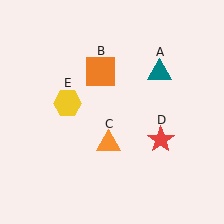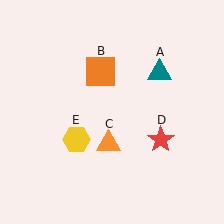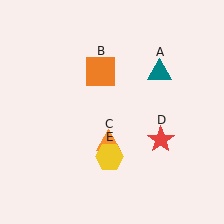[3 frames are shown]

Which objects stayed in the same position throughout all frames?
Teal triangle (object A) and orange square (object B) and orange triangle (object C) and red star (object D) remained stationary.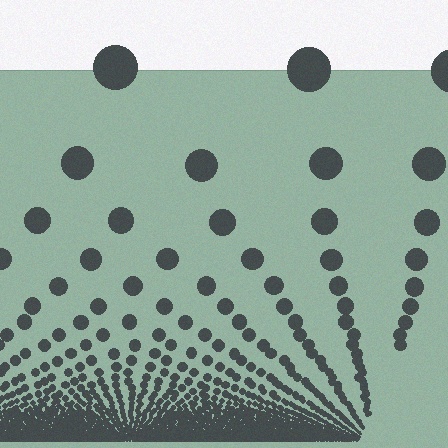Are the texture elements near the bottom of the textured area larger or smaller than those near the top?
Smaller. The gradient is inverted — elements near the bottom are smaller and denser.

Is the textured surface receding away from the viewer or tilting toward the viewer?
The surface appears to tilt toward the viewer. Texture elements get larger and sparser toward the top.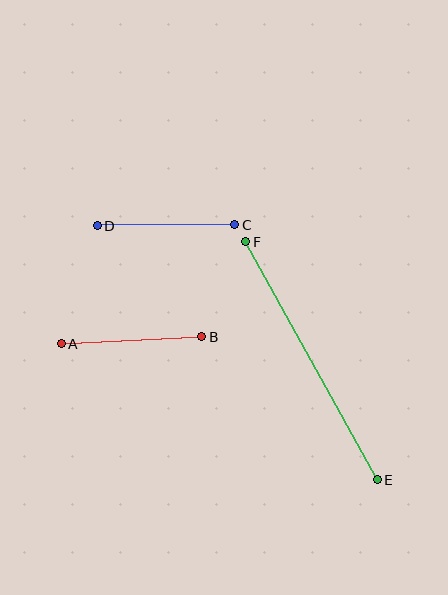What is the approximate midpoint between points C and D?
The midpoint is at approximately (166, 225) pixels.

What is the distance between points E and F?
The distance is approximately 272 pixels.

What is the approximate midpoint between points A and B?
The midpoint is at approximately (131, 340) pixels.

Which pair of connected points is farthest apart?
Points E and F are farthest apart.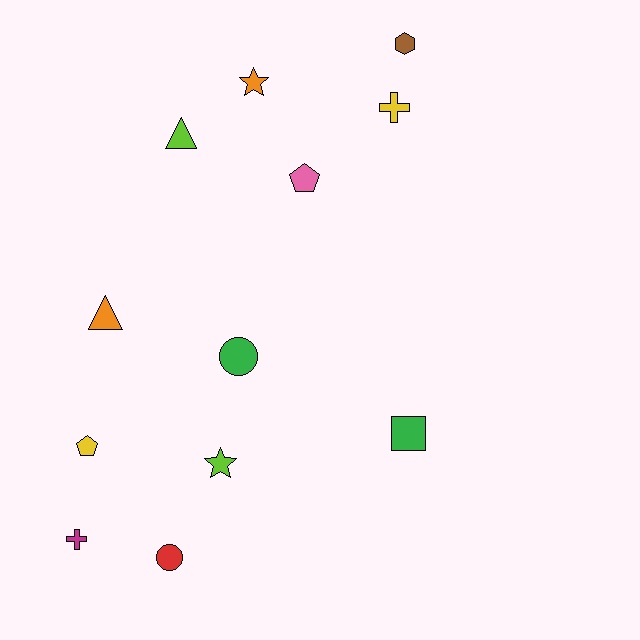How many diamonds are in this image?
There are no diamonds.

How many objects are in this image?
There are 12 objects.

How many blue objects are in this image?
There are no blue objects.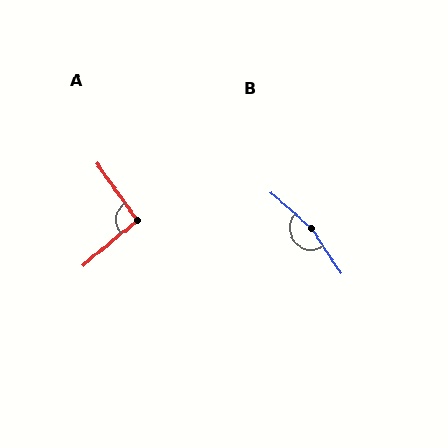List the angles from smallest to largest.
A (94°), B (164°).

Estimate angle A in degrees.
Approximately 94 degrees.